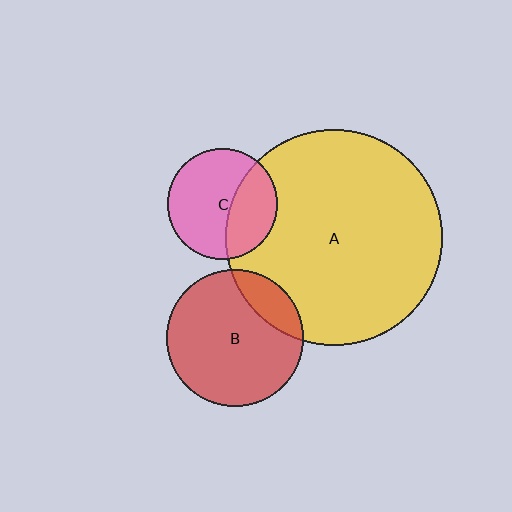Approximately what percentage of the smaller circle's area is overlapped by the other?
Approximately 35%.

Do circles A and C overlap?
Yes.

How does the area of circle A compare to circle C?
Approximately 3.9 times.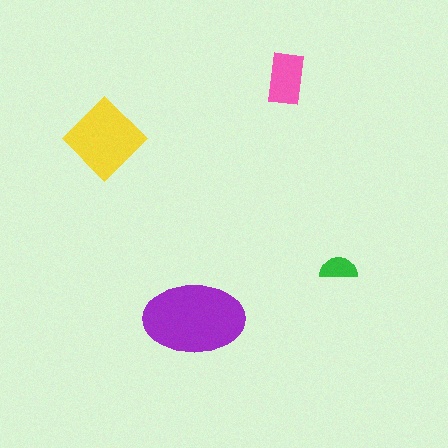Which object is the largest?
The purple ellipse.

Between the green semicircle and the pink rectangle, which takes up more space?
The pink rectangle.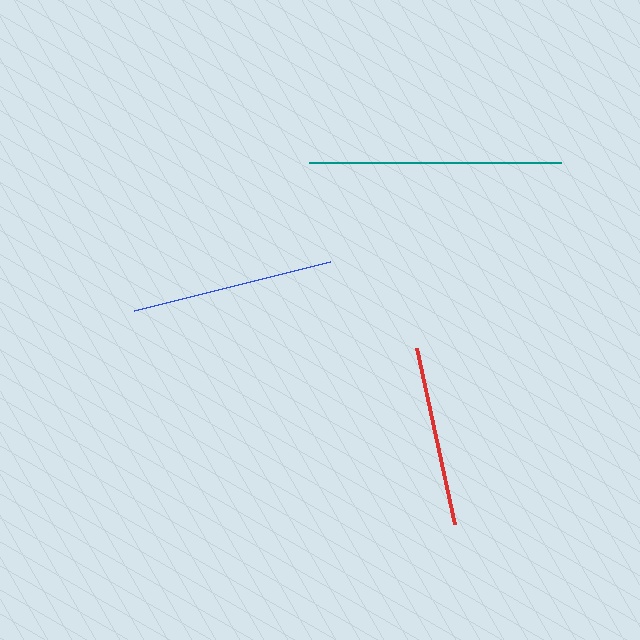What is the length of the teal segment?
The teal segment is approximately 252 pixels long.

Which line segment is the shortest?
The red line is the shortest at approximately 180 pixels.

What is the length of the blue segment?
The blue segment is approximately 202 pixels long.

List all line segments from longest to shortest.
From longest to shortest: teal, blue, red.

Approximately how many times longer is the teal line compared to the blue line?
The teal line is approximately 1.2 times the length of the blue line.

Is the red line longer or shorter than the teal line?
The teal line is longer than the red line.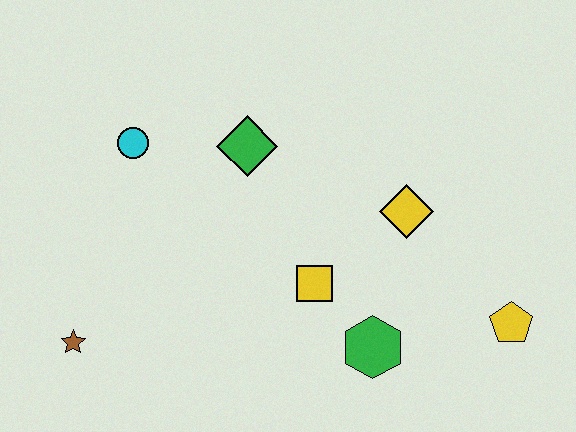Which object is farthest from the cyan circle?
The yellow pentagon is farthest from the cyan circle.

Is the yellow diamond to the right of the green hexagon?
Yes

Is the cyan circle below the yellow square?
No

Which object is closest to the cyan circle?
The green diamond is closest to the cyan circle.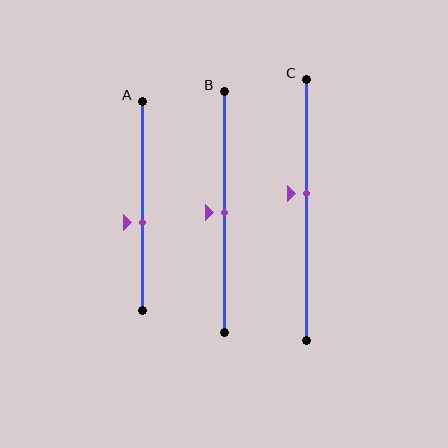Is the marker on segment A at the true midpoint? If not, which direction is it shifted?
No, the marker on segment A is shifted downward by about 8% of the segment length.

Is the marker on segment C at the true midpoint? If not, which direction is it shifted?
No, the marker on segment C is shifted upward by about 6% of the segment length.